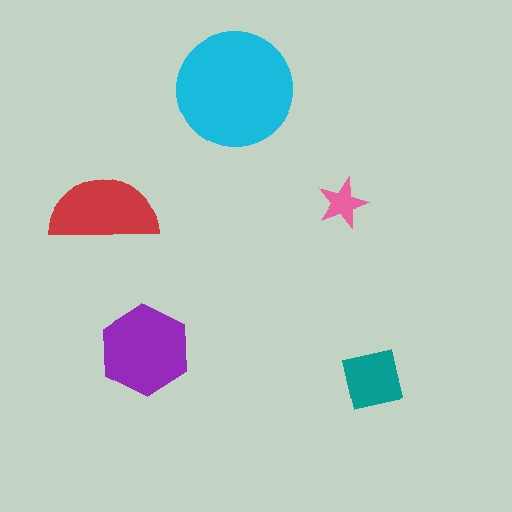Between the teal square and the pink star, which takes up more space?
The teal square.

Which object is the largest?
The cyan circle.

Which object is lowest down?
The teal square is bottommost.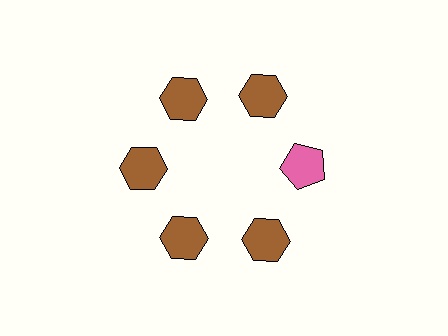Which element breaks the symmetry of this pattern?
The pink pentagon at roughly the 3 o'clock position breaks the symmetry. All other shapes are brown hexagons.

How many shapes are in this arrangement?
There are 6 shapes arranged in a ring pattern.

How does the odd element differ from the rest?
It differs in both color (pink instead of brown) and shape (pentagon instead of hexagon).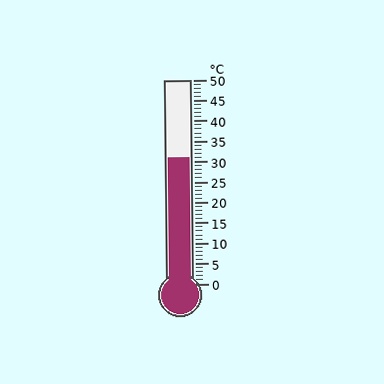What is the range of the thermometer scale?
The thermometer scale ranges from 0°C to 50°C.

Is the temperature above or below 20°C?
The temperature is above 20°C.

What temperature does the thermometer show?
The thermometer shows approximately 31°C.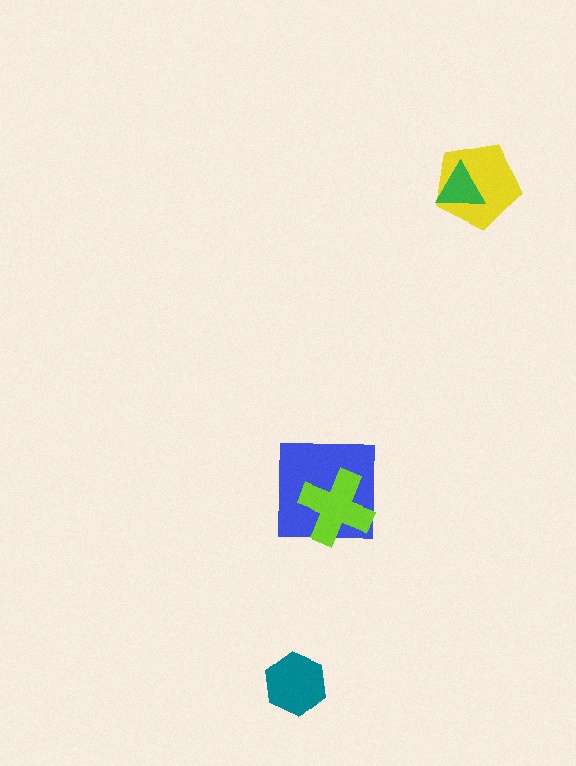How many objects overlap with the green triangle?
1 object overlaps with the green triangle.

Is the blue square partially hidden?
Yes, it is partially covered by another shape.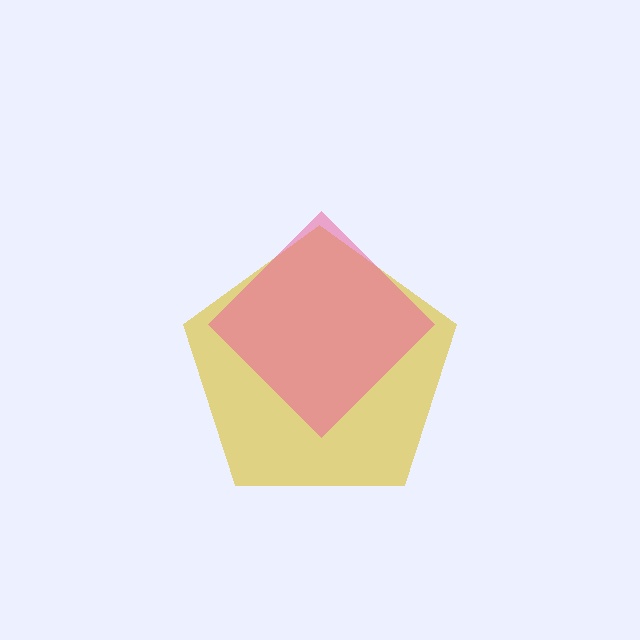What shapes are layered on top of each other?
The layered shapes are: a yellow pentagon, a pink diamond.